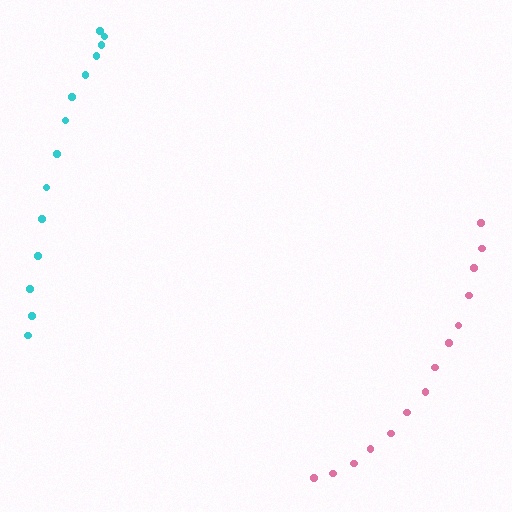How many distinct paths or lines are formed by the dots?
There are 2 distinct paths.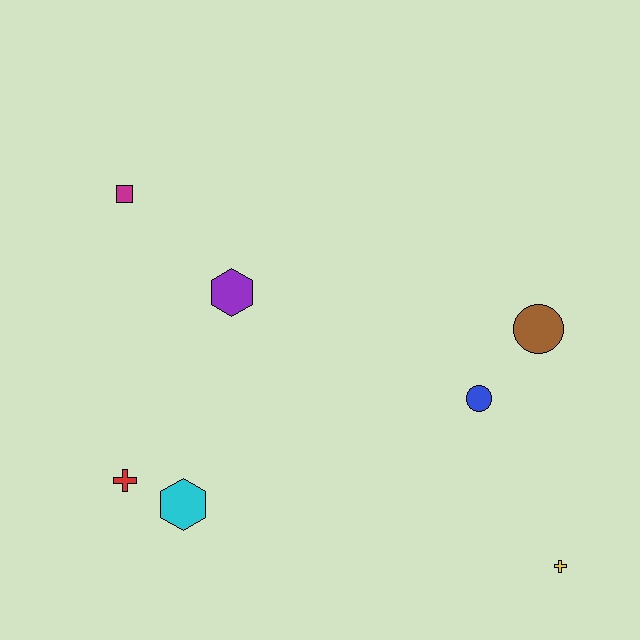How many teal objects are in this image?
There are no teal objects.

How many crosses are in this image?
There are 2 crosses.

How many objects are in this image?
There are 7 objects.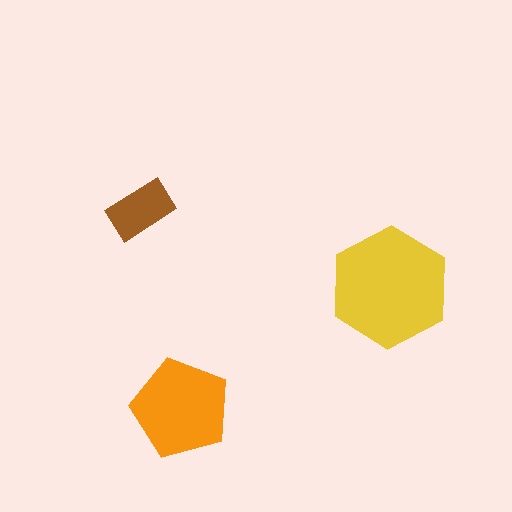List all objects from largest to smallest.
The yellow hexagon, the orange pentagon, the brown rectangle.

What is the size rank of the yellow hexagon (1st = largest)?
1st.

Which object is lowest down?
The orange pentagon is bottommost.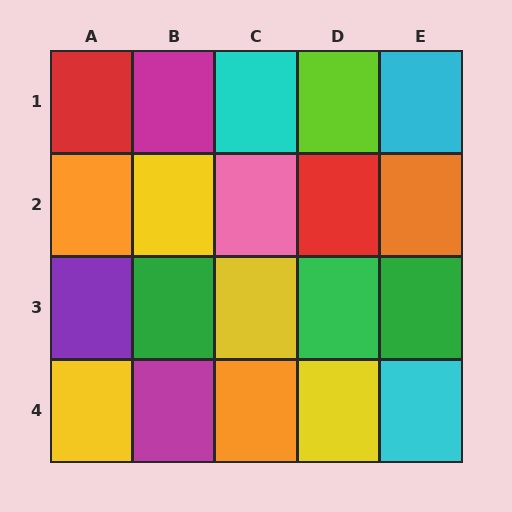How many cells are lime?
1 cell is lime.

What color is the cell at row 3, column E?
Green.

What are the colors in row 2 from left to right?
Orange, yellow, pink, red, orange.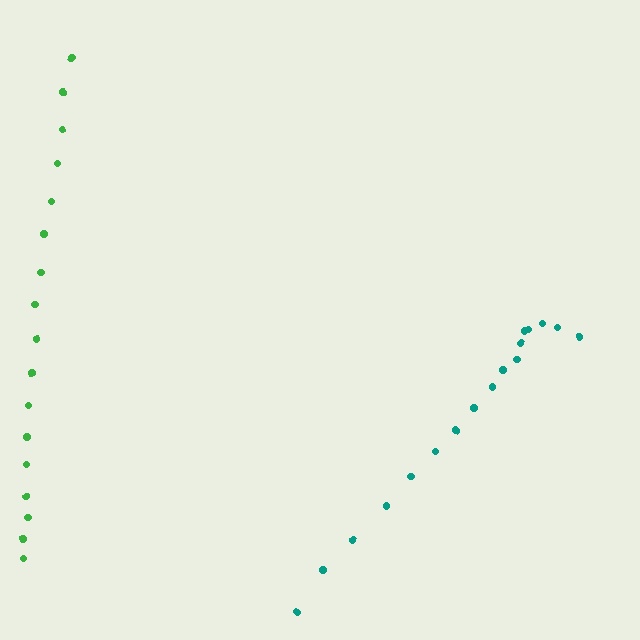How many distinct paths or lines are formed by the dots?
There are 2 distinct paths.